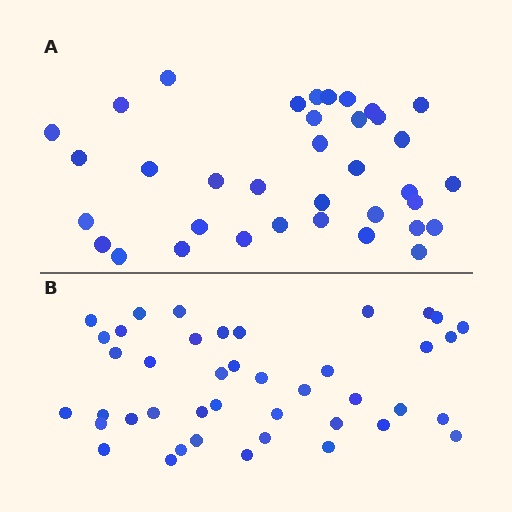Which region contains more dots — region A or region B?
Region B (the bottom region) has more dots.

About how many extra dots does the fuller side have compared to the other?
Region B has about 6 more dots than region A.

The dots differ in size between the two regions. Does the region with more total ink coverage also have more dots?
No. Region A has more total ink coverage because its dots are larger, but region B actually contains more individual dots. Total area can be misleading — the number of items is what matters here.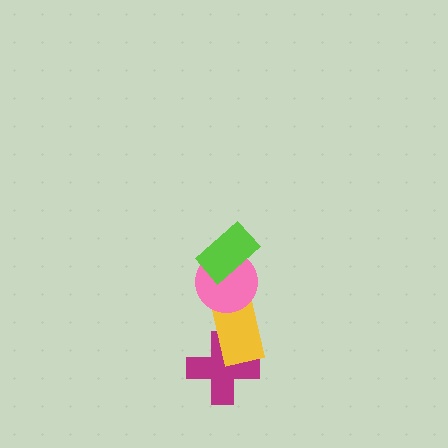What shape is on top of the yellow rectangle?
The pink circle is on top of the yellow rectangle.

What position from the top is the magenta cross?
The magenta cross is 4th from the top.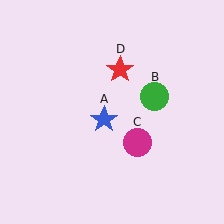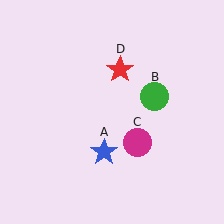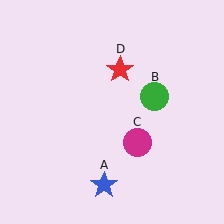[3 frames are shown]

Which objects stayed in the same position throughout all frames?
Green circle (object B) and magenta circle (object C) and red star (object D) remained stationary.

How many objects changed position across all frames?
1 object changed position: blue star (object A).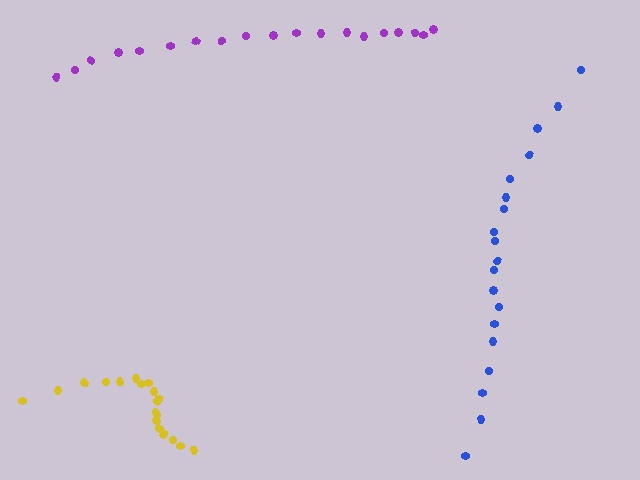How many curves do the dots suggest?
There are 3 distinct paths.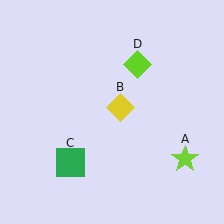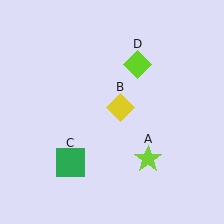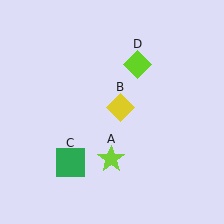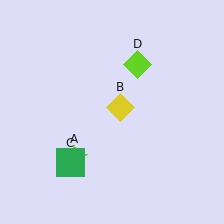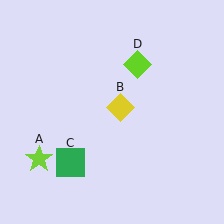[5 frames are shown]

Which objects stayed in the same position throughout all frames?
Yellow diamond (object B) and green square (object C) and lime diamond (object D) remained stationary.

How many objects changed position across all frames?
1 object changed position: lime star (object A).